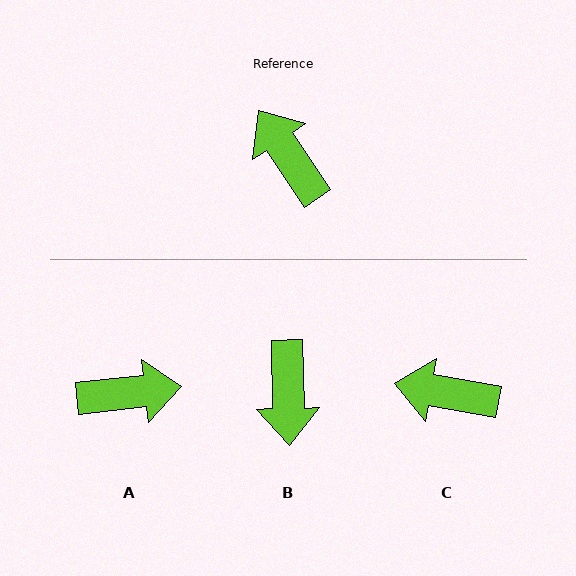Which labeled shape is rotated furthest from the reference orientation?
B, about 147 degrees away.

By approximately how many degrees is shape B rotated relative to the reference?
Approximately 147 degrees counter-clockwise.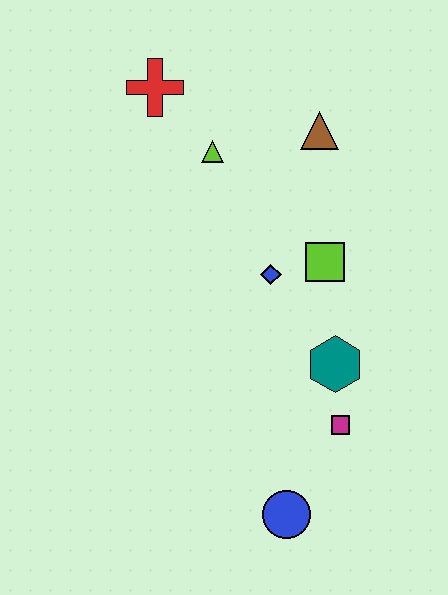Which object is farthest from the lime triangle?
The blue circle is farthest from the lime triangle.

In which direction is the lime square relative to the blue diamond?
The lime square is to the right of the blue diamond.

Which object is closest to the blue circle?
The magenta square is closest to the blue circle.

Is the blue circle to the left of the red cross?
No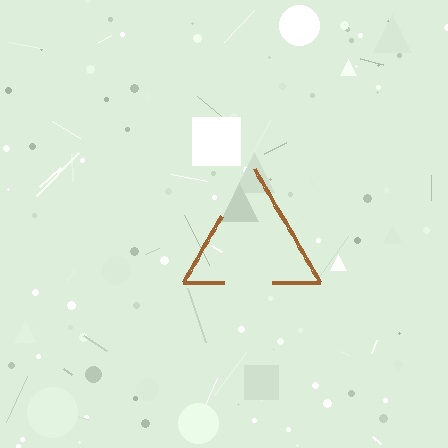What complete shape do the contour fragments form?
The contour fragments form a triangle.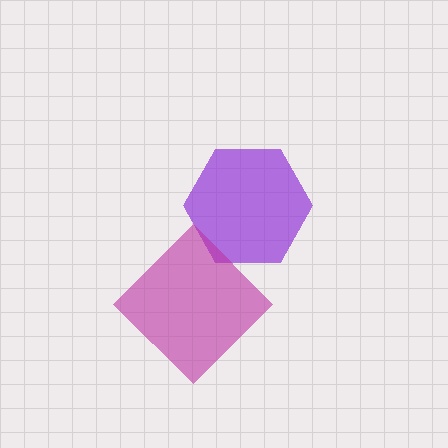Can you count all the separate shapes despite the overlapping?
Yes, there are 2 separate shapes.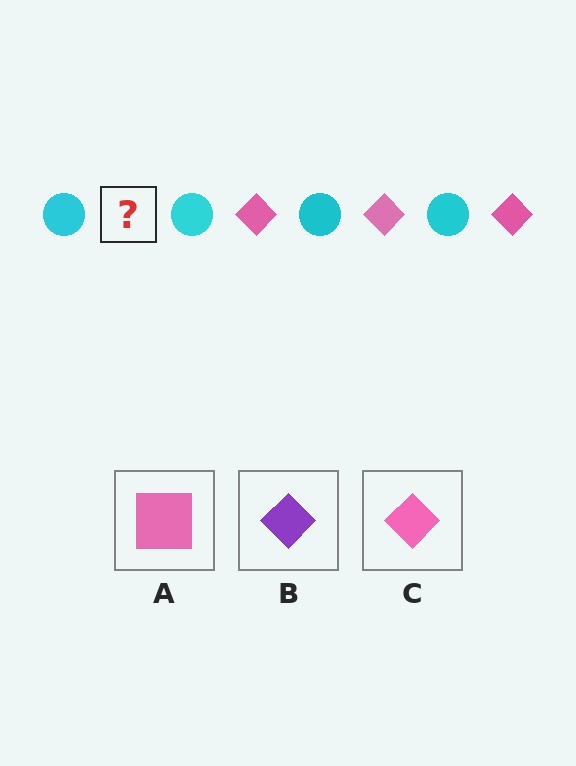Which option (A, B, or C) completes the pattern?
C.